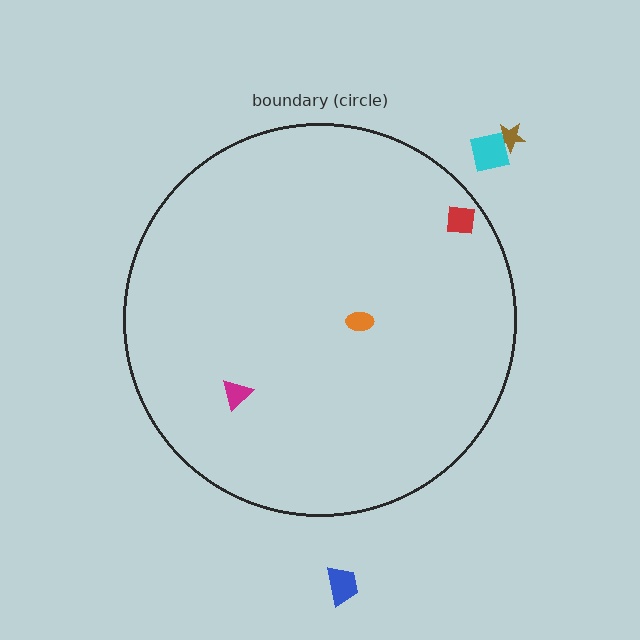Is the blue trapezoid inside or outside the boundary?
Outside.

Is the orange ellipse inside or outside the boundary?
Inside.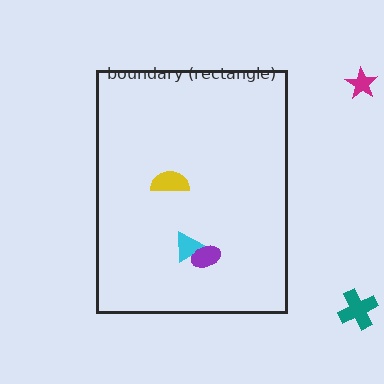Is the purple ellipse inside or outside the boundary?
Inside.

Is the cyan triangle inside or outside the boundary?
Inside.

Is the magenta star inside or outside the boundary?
Outside.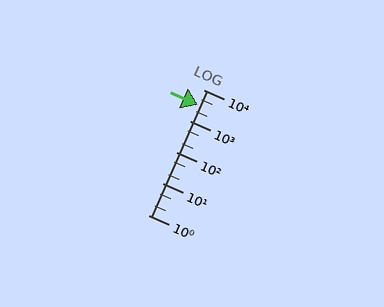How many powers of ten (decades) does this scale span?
The scale spans 4 decades, from 1 to 10000.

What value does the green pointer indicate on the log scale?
The pointer indicates approximately 3200.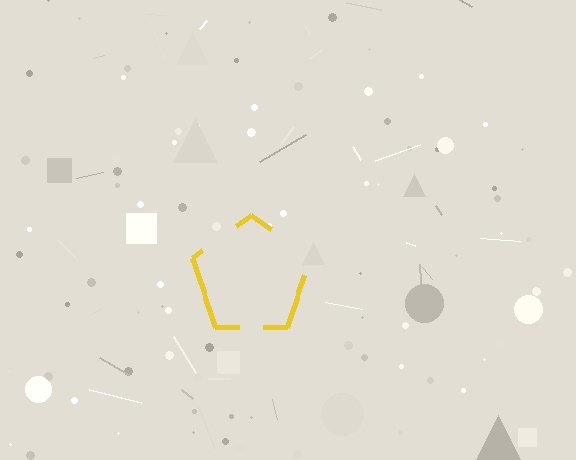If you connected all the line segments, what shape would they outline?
They would outline a pentagon.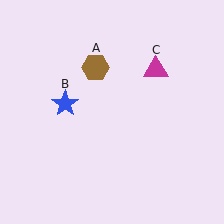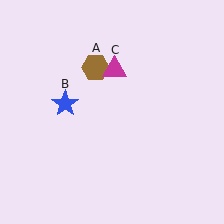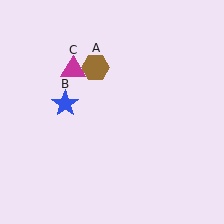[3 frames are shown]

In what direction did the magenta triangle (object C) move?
The magenta triangle (object C) moved left.